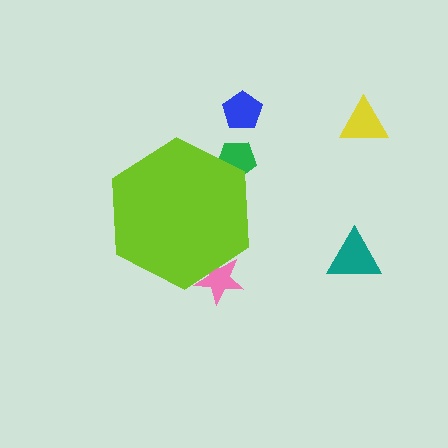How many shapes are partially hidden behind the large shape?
2 shapes are partially hidden.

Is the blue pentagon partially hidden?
No, the blue pentagon is fully visible.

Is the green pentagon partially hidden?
Yes, the green pentagon is partially hidden behind the lime hexagon.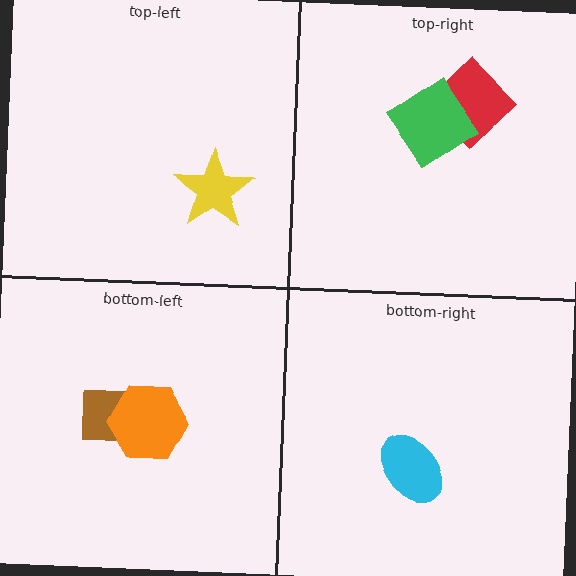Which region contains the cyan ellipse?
The bottom-right region.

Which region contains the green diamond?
The top-right region.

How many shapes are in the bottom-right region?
1.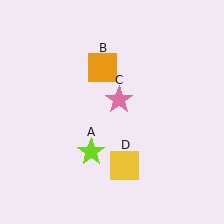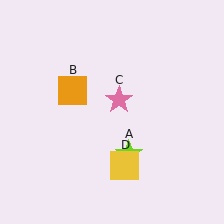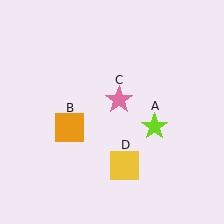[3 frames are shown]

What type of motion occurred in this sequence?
The lime star (object A), orange square (object B) rotated counterclockwise around the center of the scene.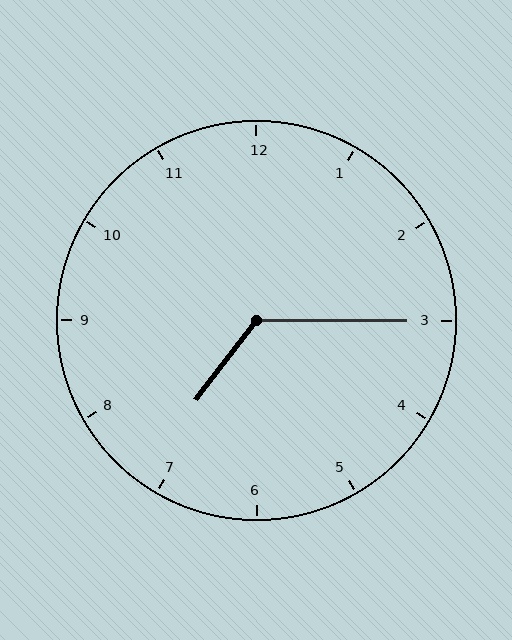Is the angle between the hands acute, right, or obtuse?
It is obtuse.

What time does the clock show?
7:15.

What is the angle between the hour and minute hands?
Approximately 128 degrees.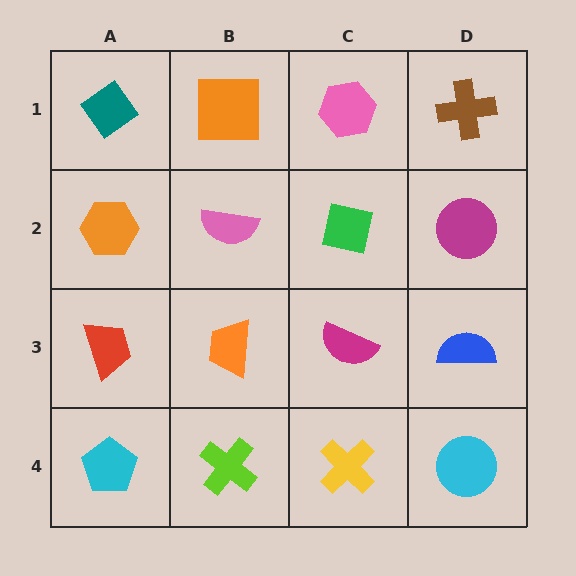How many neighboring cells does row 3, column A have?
3.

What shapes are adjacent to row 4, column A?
A red trapezoid (row 3, column A), a lime cross (row 4, column B).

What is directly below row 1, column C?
A green square.